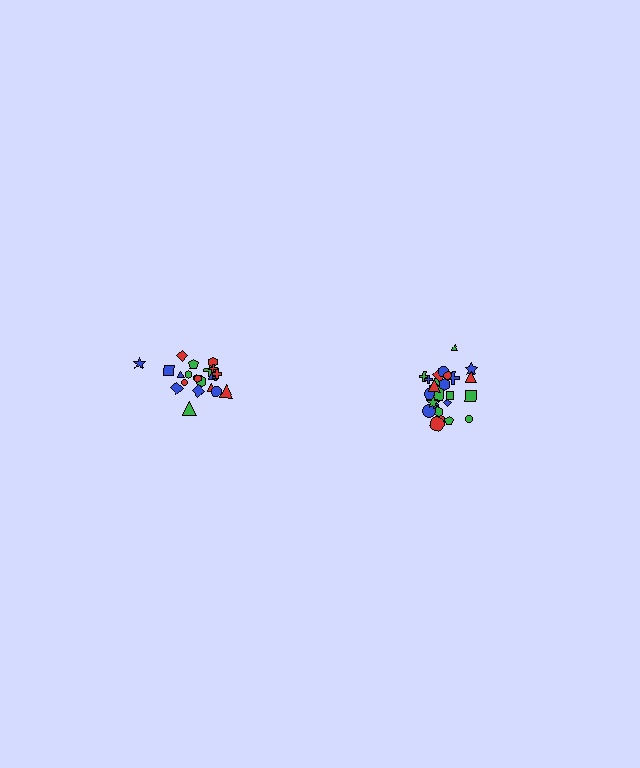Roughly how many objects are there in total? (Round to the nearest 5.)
Roughly 45 objects in total.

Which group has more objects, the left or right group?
The right group.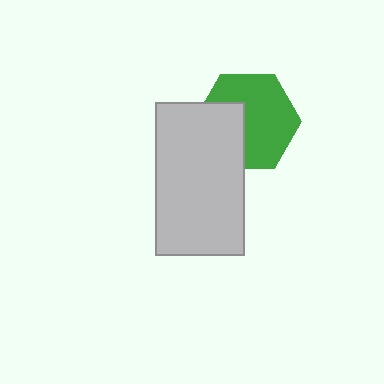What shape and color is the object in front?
The object in front is a light gray rectangle.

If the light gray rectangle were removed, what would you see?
You would see the complete green hexagon.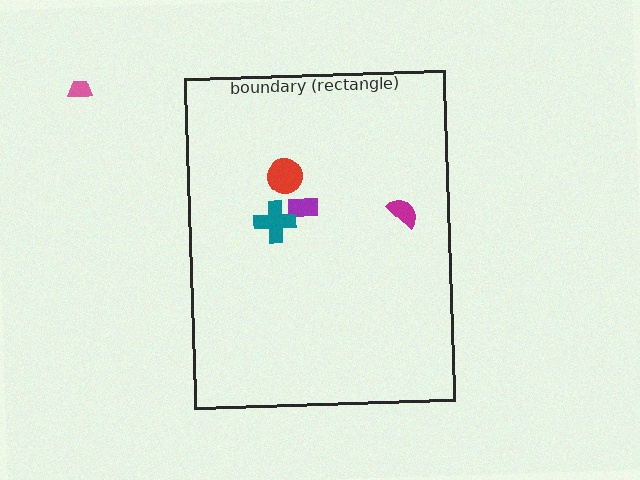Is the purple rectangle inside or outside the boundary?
Inside.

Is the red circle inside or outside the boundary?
Inside.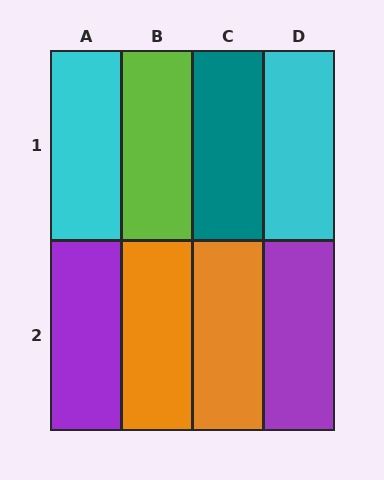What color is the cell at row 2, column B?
Orange.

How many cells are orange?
2 cells are orange.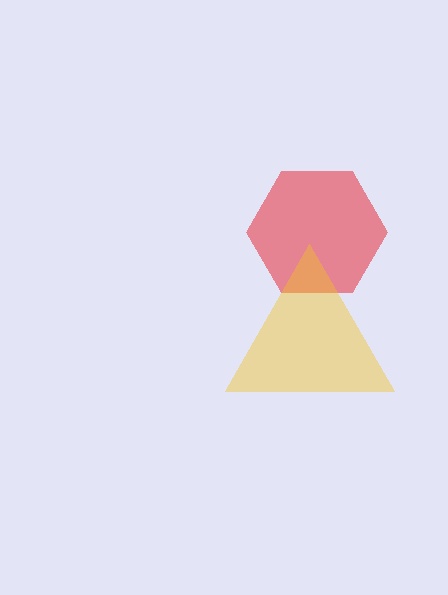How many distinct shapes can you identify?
There are 2 distinct shapes: a red hexagon, a yellow triangle.